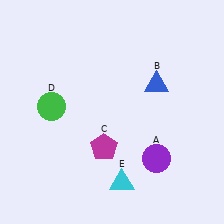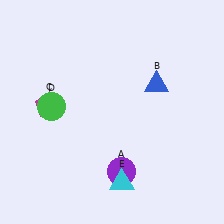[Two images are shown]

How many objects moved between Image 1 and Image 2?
2 objects moved between the two images.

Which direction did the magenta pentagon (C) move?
The magenta pentagon (C) moved left.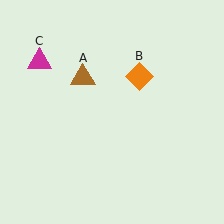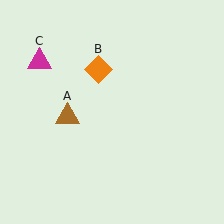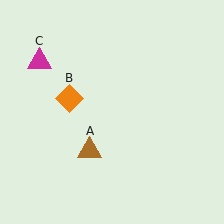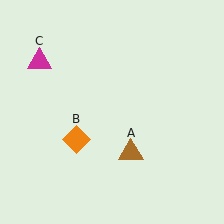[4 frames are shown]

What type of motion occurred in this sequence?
The brown triangle (object A), orange diamond (object B) rotated counterclockwise around the center of the scene.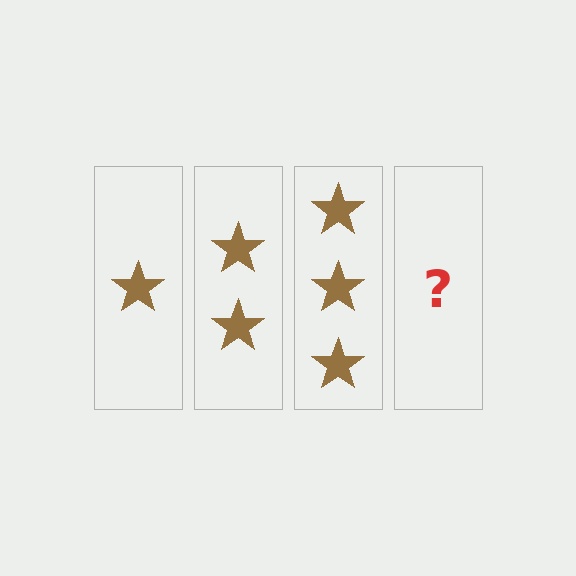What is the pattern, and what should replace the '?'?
The pattern is that each step adds one more star. The '?' should be 4 stars.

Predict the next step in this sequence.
The next step is 4 stars.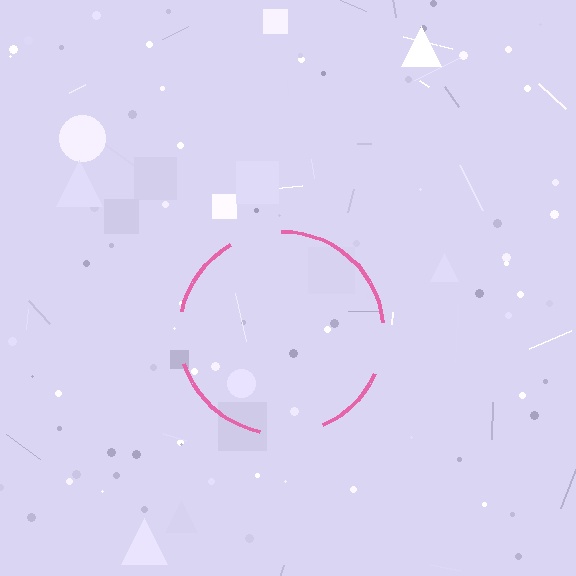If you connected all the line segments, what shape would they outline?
They would outline a circle.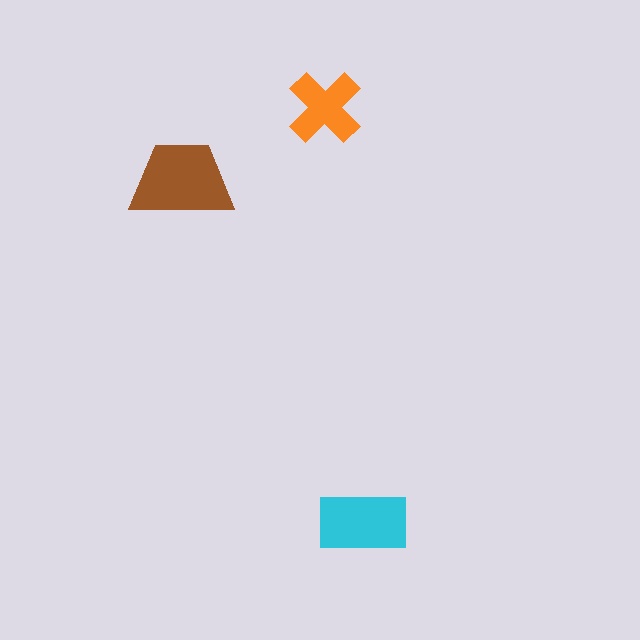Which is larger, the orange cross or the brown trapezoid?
The brown trapezoid.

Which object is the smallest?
The orange cross.